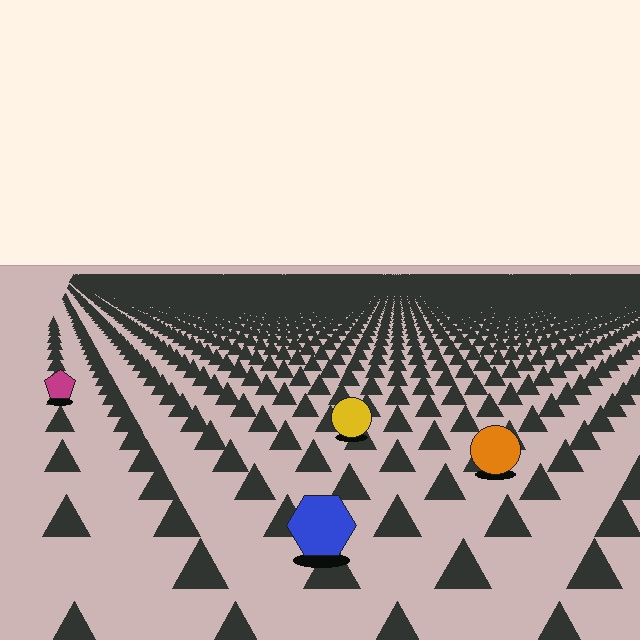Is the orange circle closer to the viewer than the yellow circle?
Yes. The orange circle is closer — you can tell from the texture gradient: the ground texture is coarser near it.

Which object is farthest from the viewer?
The magenta pentagon is farthest from the viewer. It appears smaller and the ground texture around it is denser.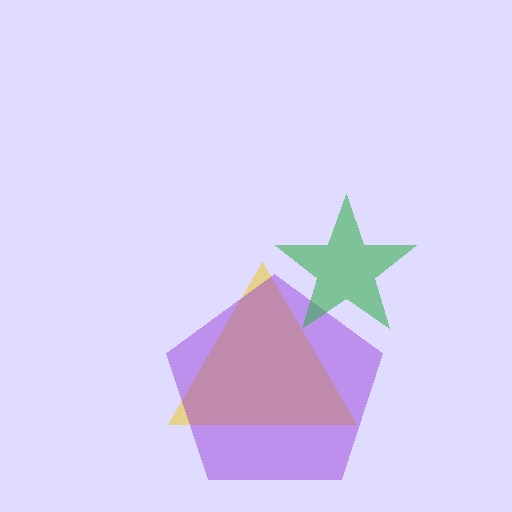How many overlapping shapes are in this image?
There are 3 overlapping shapes in the image.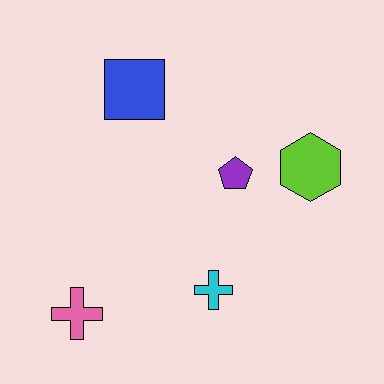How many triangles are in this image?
There are no triangles.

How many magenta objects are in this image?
There are no magenta objects.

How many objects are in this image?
There are 5 objects.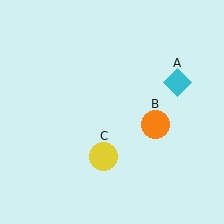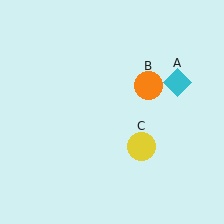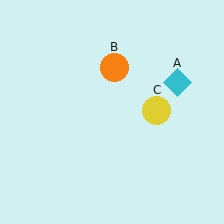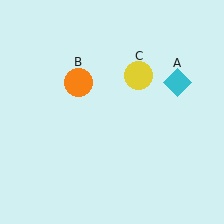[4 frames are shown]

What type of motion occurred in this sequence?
The orange circle (object B), yellow circle (object C) rotated counterclockwise around the center of the scene.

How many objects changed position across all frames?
2 objects changed position: orange circle (object B), yellow circle (object C).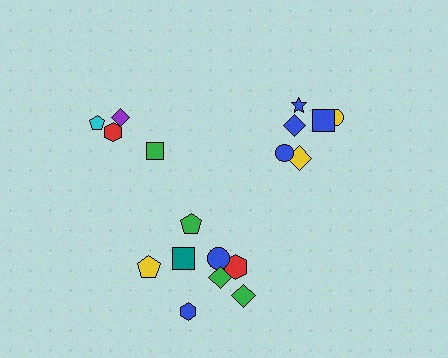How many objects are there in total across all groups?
There are 18 objects.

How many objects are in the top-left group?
There are 4 objects.